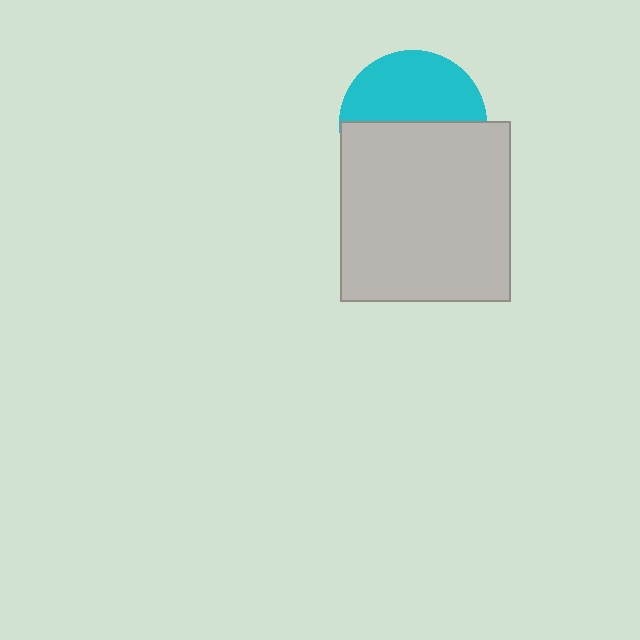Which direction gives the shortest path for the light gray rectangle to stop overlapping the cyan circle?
Moving down gives the shortest separation.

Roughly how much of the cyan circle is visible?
About half of it is visible (roughly 48%).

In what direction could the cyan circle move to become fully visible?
The cyan circle could move up. That would shift it out from behind the light gray rectangle entirely.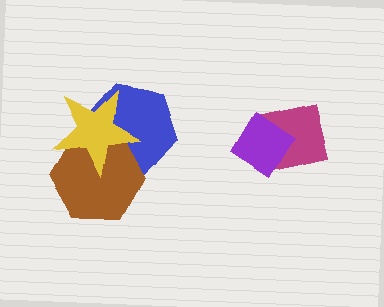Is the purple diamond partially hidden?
No, no other shape covers it.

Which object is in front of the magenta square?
The purple diamond is in front of the magenta square.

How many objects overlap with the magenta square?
1 object overlaps with the magenta square.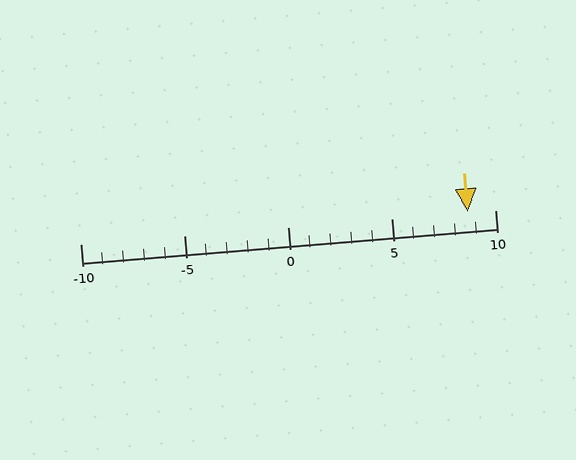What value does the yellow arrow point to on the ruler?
The yellow arrow points to approximately 9.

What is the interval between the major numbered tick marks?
The major tick marks are spaced 5 units apart.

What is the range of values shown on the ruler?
The ruler shows values from -10 to 10.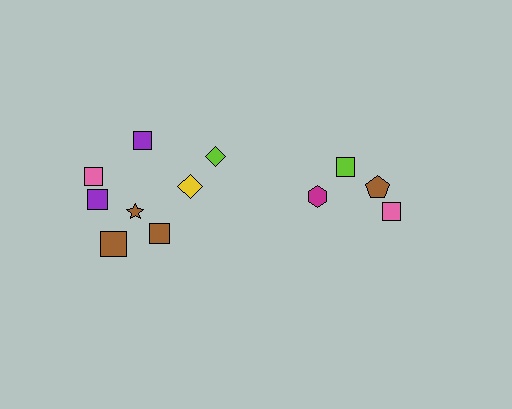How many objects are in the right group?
There are 4 objects.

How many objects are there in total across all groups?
There are 12 objects.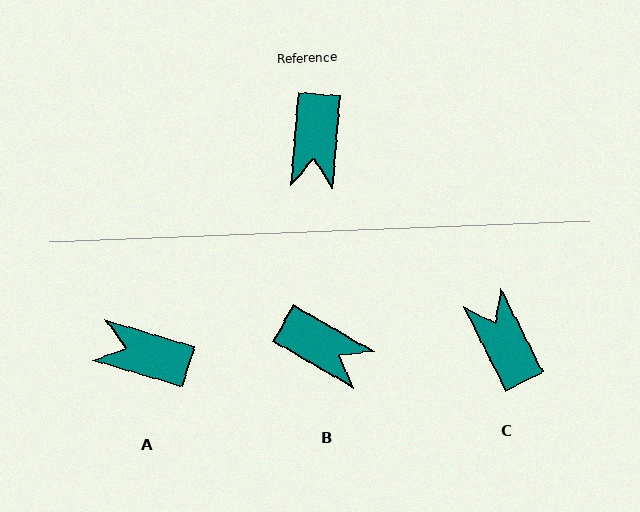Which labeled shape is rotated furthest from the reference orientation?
C, about 149 degrees away.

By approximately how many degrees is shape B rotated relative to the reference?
Approximately 65 degrees counter-clockwise.